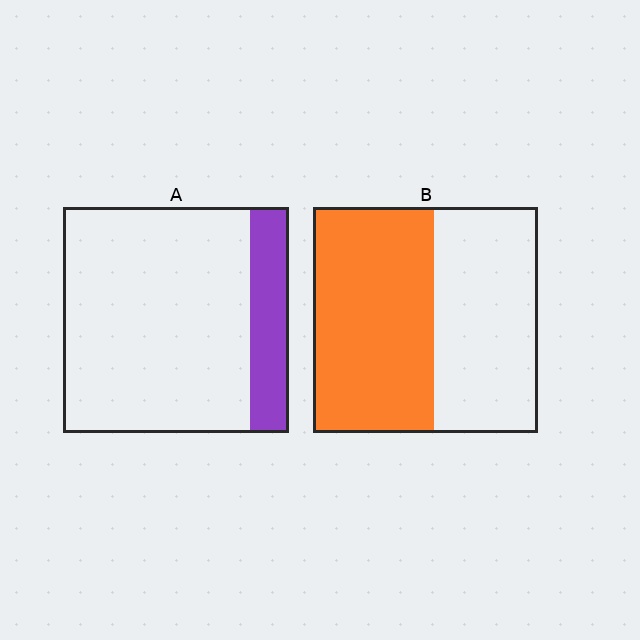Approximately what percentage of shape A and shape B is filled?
A is approximately 15% and B is approximately 55%.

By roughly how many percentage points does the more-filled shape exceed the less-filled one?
By roughly 35 percentage points (B over A).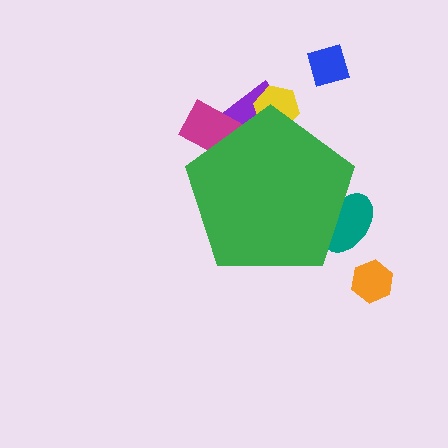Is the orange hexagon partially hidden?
No, the orange hexagon is fully visible.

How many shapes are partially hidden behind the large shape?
4 shapes are partially hidden.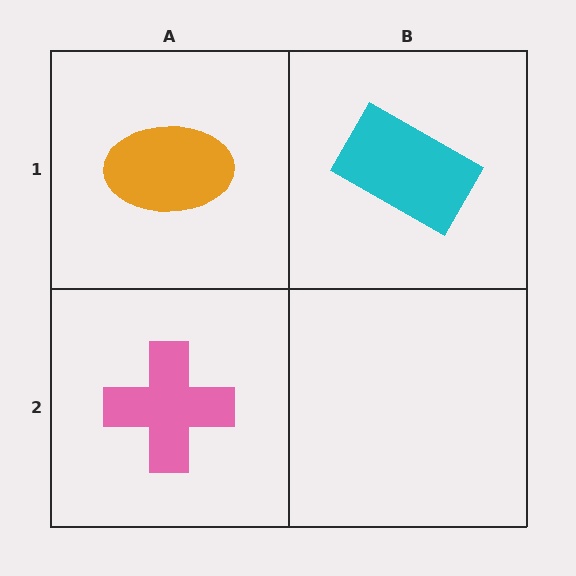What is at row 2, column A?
A pink cross.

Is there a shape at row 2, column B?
No, that cell is empty.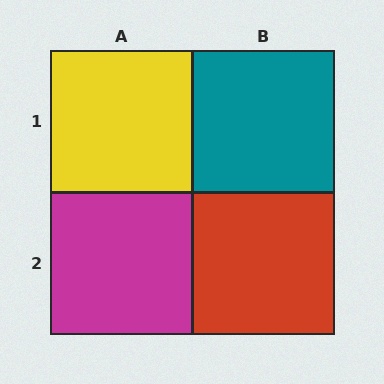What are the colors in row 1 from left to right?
Yellow, teal.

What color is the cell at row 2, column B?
Red.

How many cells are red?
1 cell is red.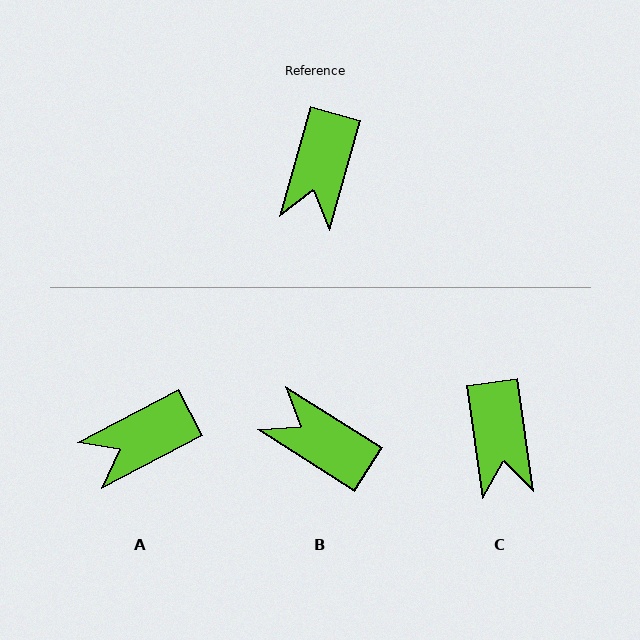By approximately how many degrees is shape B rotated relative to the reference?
Approximately 107 degrees clockwise.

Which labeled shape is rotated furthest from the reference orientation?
B, about 107 degrees away.